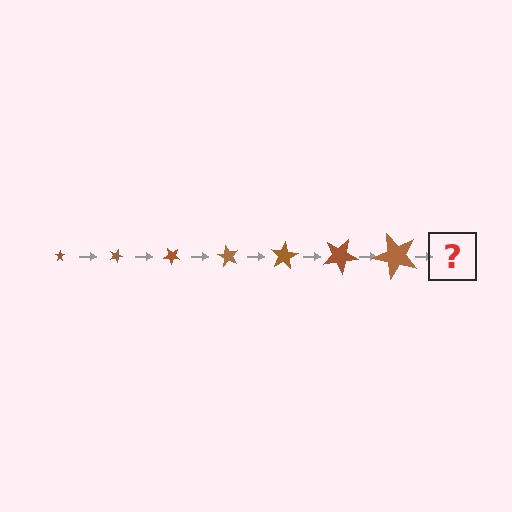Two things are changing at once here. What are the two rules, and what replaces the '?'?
The two rules are that the star grows larger each step and it rotates 20 degrees each step. The '?' should be a star, larger than the previous one and rotated 140 degrees from the start.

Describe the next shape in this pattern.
It should be a star, larger than the previous one and rotated 140 degrees from the start.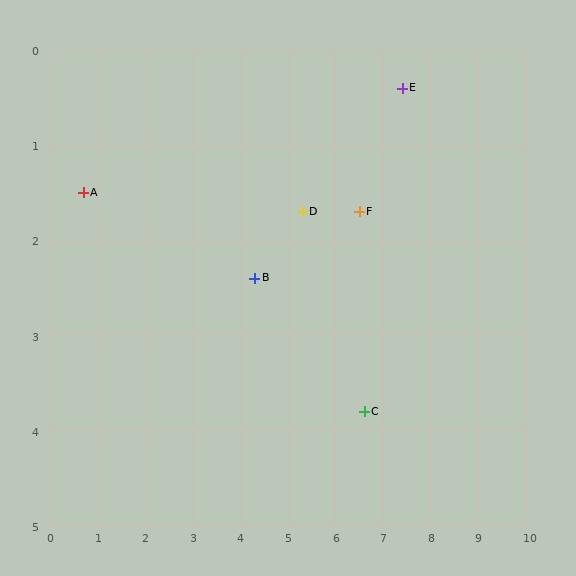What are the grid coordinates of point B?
Point B is at approximately (4.3, 2.4).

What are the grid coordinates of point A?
Point A is at approximately (0.7, 1.5).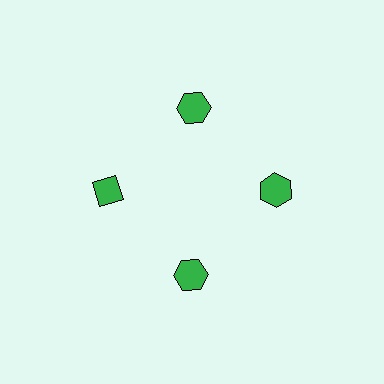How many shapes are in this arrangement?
There are 4 shapes arranged in a ring pattern.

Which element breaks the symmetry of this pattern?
The green diamond at roughly the 9 o'clock position breaks the symmetry. All other shapes are green hexagons.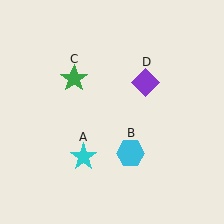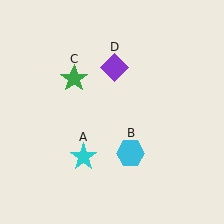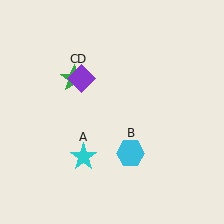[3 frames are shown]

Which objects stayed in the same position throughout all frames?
Cyan star (object A) and cyan hexagon (object B) and green star (object C) remained stationary.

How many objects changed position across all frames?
1 object changed position: purple diamond (object D).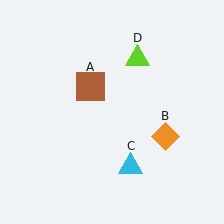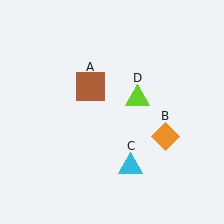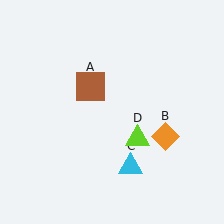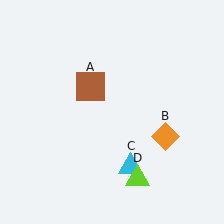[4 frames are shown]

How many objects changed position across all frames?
1 object changed position: lime triangle (object D).